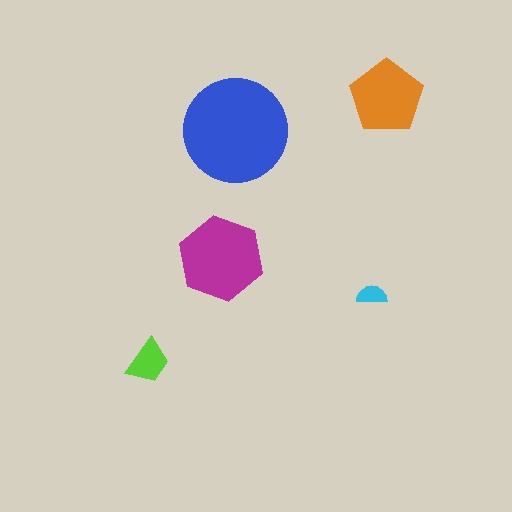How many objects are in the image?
There are 5 objects in the image.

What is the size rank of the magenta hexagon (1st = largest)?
2nd.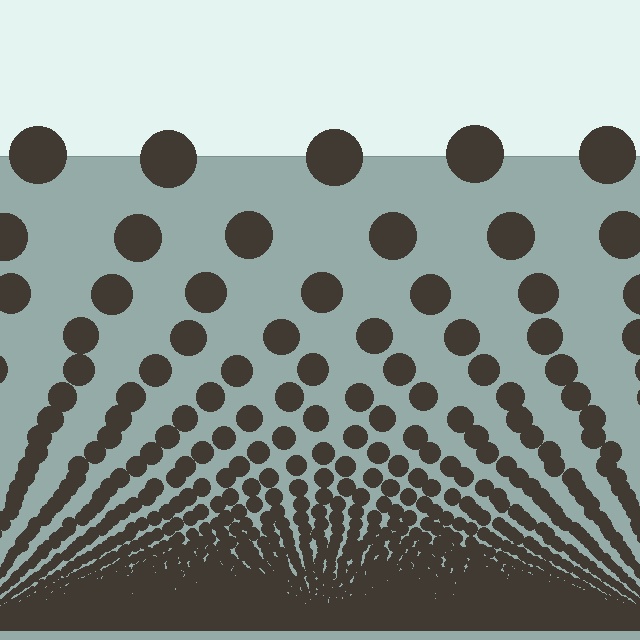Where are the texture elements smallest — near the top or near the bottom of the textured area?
Near the bottom.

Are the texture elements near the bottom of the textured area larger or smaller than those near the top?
Smaller. The gradient is inverted — elements near the bottom are smaller and denser.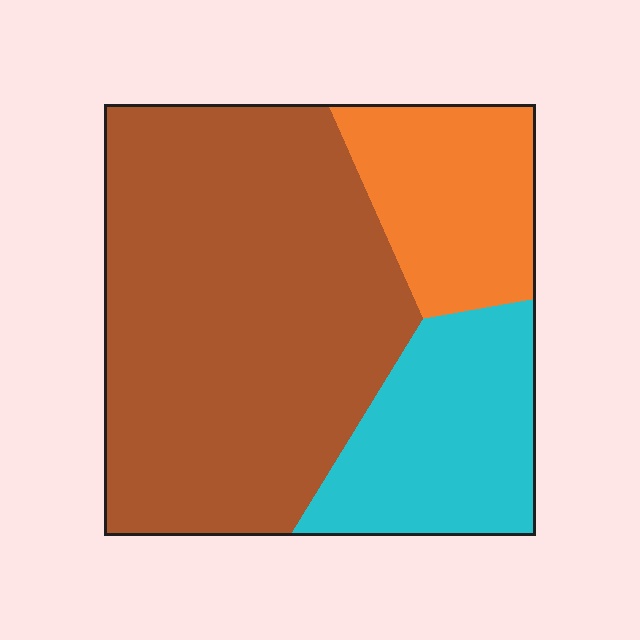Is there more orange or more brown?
Brown.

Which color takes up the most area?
Brown, at roughly 60%.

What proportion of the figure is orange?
Orange takes up between a sixth and a third of the figure.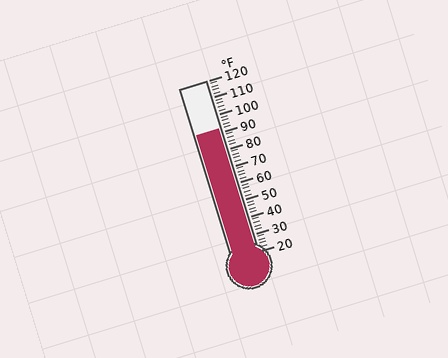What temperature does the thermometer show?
The thermometer shows approximately 92°F.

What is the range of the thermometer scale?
The thermometer scale ranges from 20°F to 120°F.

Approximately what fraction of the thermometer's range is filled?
The thermometer is filled to approximately 70% of its range.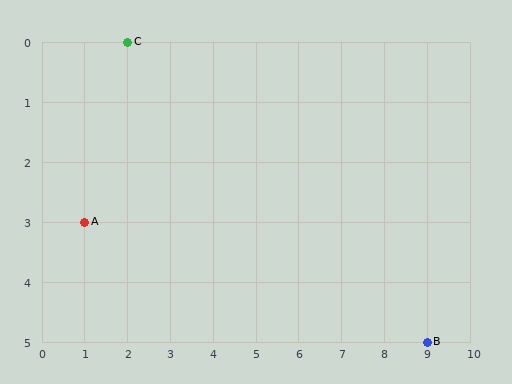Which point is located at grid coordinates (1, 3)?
Point A is at (1, 3).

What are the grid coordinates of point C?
Point C is at grid coordinates (2, 0).